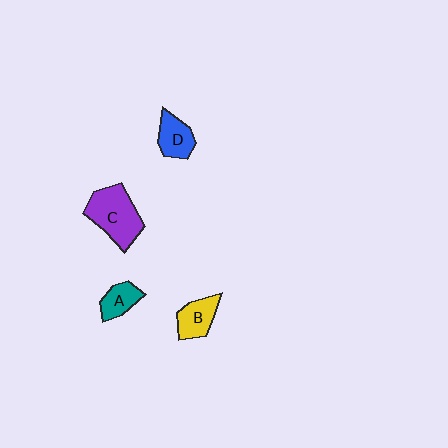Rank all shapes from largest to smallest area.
From largest to smallest: C (purple), B (yellow), D (blue), A (teal).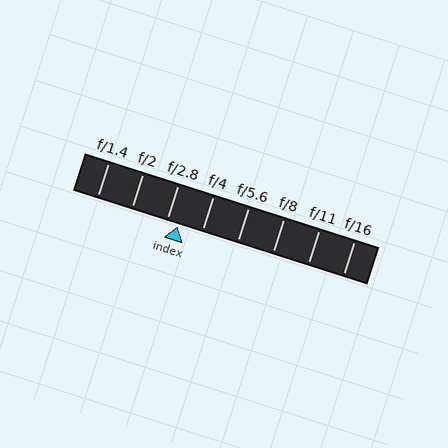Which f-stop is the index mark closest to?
The index mark is closest to f/2.8.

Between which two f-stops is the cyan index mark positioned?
The index mark is between f/2.8 and f/4.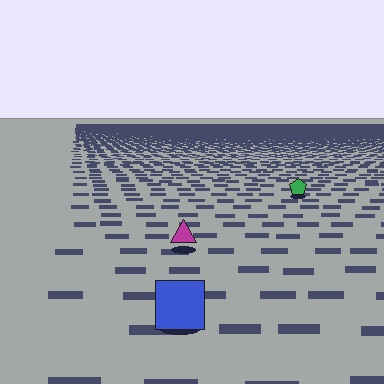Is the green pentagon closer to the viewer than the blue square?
No. The blue square is closer — you can tell from the texture gradient: the ground texture is coarser near it.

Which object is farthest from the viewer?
The green pentagon is farthest from the viewer. It appears smaller and the ground texture around it is denser.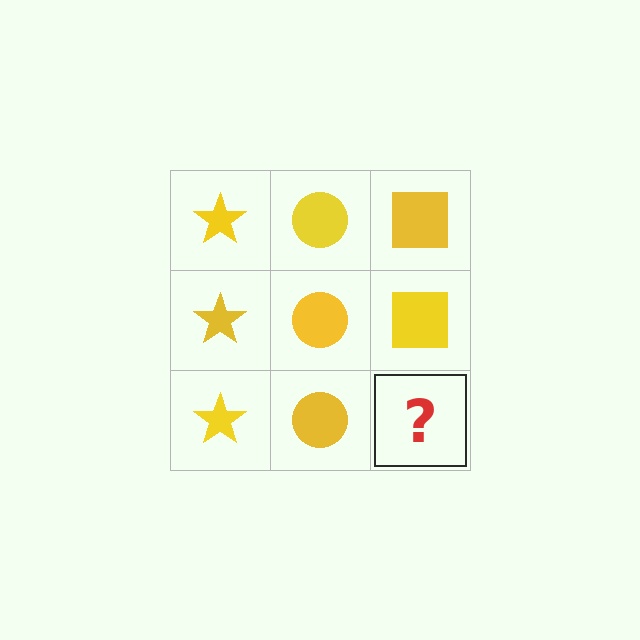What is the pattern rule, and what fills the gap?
The rule is that each column has a consistent shape. The gap should be filled with a yellow square.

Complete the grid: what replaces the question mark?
The question mark should be replaced with a yellow square.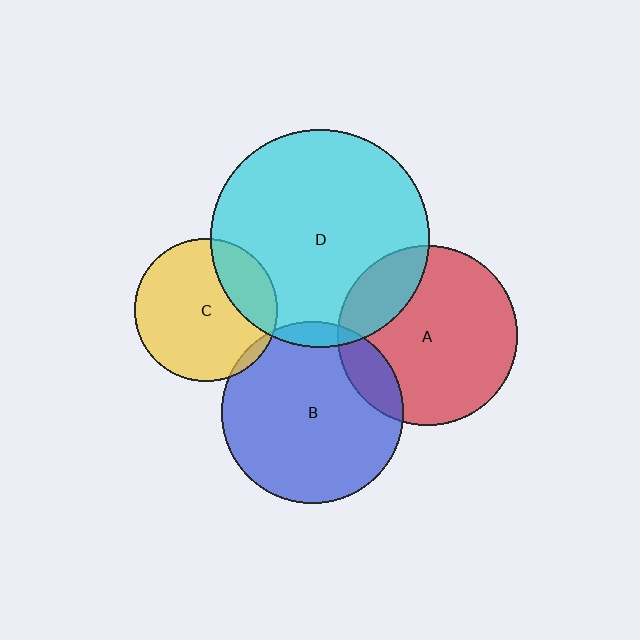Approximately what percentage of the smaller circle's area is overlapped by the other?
Approximately 25%.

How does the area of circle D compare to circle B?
Approximately 1.4 times.